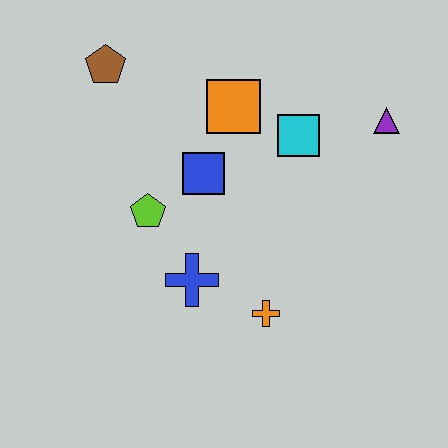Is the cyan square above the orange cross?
Yes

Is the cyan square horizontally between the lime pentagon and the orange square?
No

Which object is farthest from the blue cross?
The purple triangle is farthest from the blue cross.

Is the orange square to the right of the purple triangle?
No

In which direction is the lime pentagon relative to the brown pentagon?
The lime pentagon is below the brown pentagon.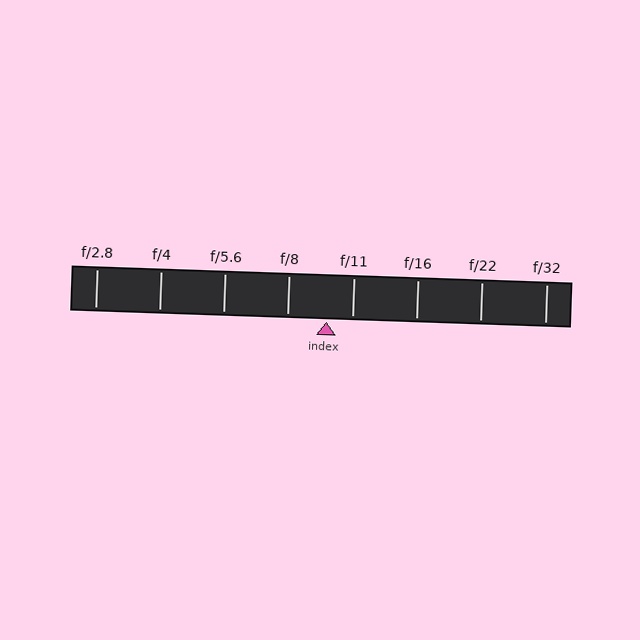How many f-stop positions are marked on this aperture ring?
There are 8 f-stop positions marked.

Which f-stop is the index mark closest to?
The index mark is closest to f/11.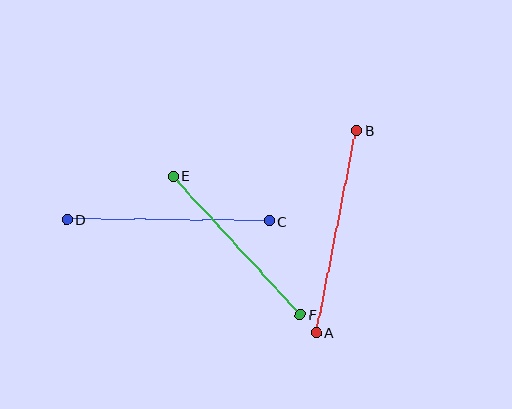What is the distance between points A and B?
The distance is approximately 206 pixels.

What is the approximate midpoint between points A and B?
The midpoint is at approximately (336, 232) pixels.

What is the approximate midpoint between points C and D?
The midpoint is at approximately (168, 220) pixels.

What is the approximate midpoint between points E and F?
The midpoint is at approximately (237, 246) pixels.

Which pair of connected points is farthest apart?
Points A and B are farthest apart.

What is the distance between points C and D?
The distance is approximately 202 pixels.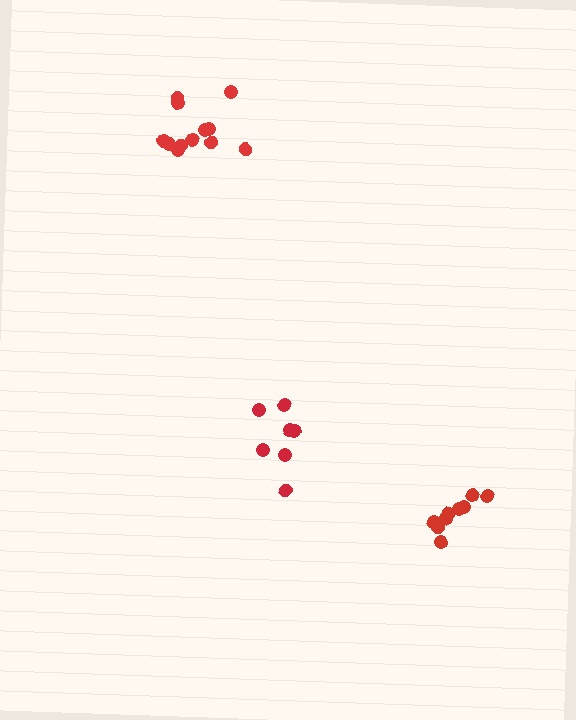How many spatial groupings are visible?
There are 3 spatial groupings.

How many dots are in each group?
Group 1: 12 dots, Group 2: 7 dots, Group 3: 9 dots (28 total).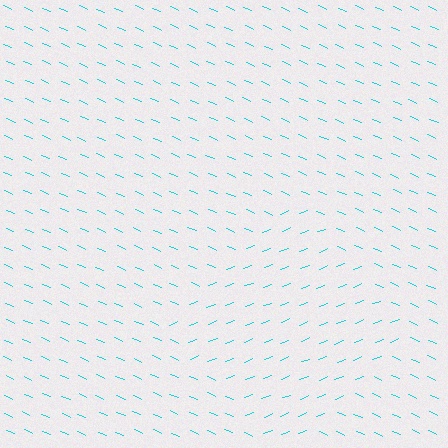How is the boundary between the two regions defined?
The boundary is defined purely by a change in line orientation (approximately 45 degrees difference). All lines are the same color and thickness.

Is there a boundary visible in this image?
Yes, there is a texture boundary formed by a change in line orientation.